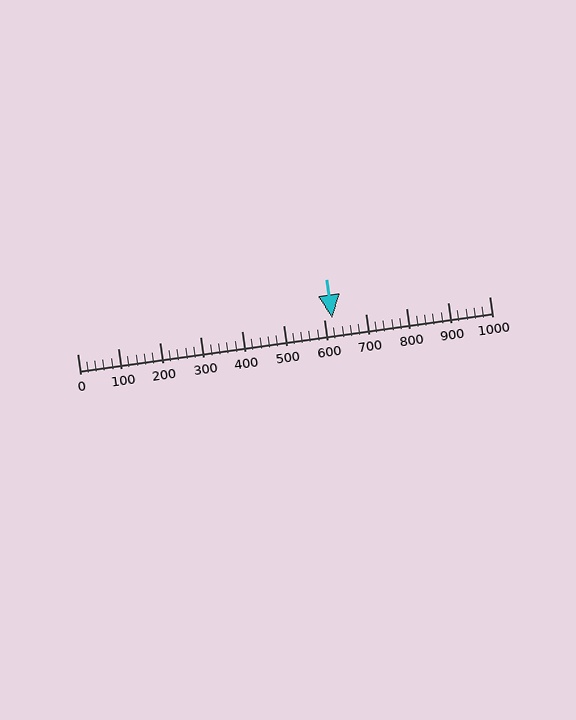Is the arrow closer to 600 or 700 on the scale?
The arrow is closer to 600.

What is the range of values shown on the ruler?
The ruler shows values from 0 to 1000.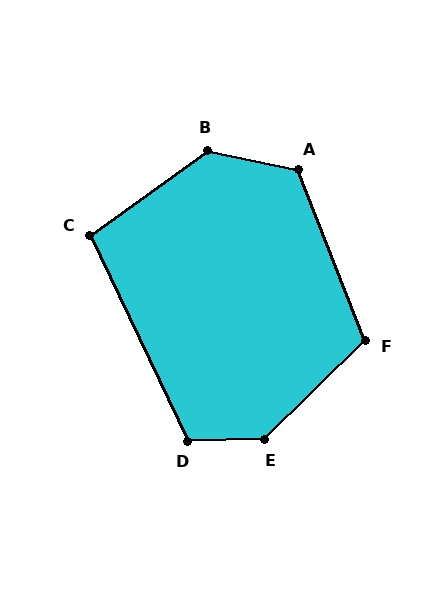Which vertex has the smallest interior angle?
C, at approximately 100 degrees.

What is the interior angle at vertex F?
Approximately 113 degrees (obtuse).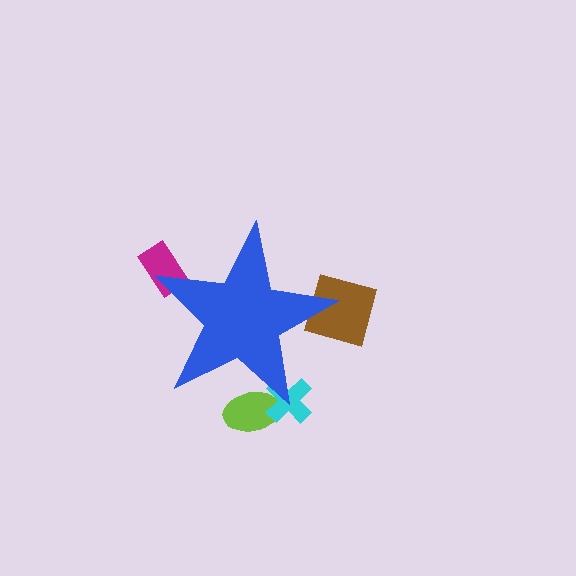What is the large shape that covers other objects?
A blue star.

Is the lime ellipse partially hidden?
Yes, the lime ellipse is partially hidden behind the blue star.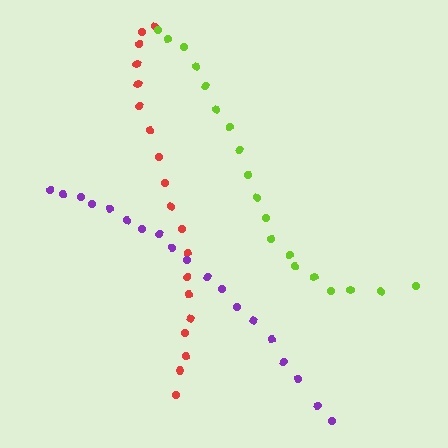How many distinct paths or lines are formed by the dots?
There are 3 distinct paths.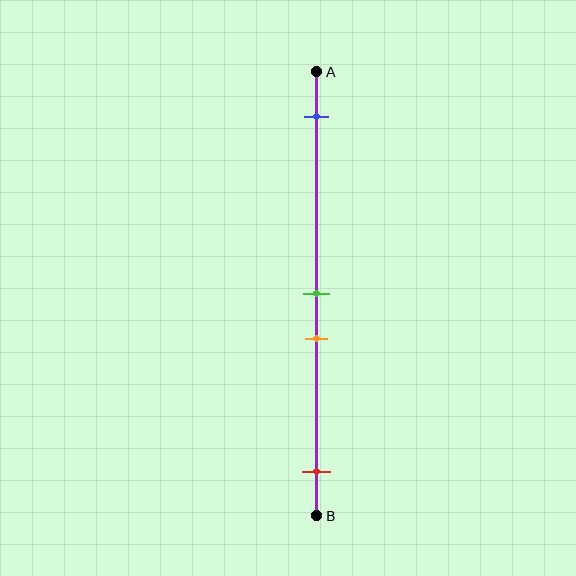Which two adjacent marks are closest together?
The green and orange marks are the closest adjacent pair.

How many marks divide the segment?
There are 4 marks dividing the segment.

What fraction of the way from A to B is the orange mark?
The orange mark is approximately 60% (0.6) of the way from A to B.